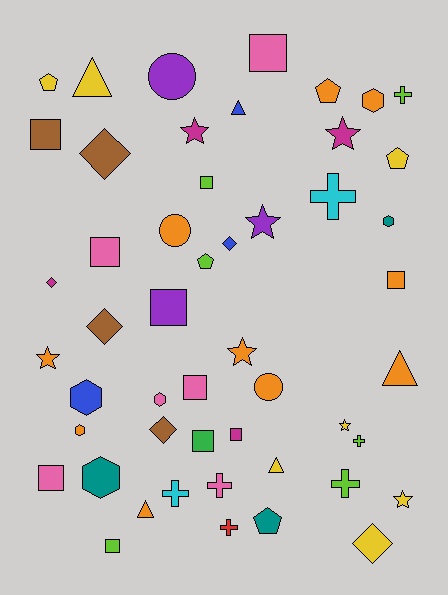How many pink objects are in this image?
There are 6 pink objects.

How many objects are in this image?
There are 50 objects.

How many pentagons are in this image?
There are 5 pentagons.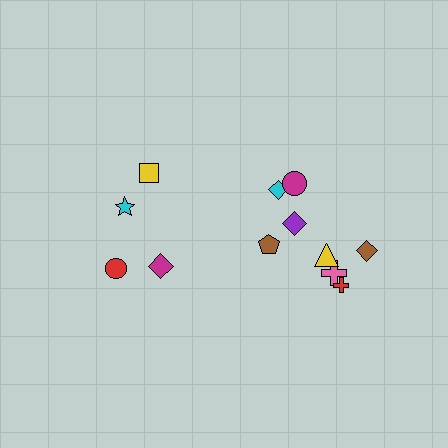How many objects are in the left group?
There are 4 objects.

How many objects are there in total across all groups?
There are 12 objects.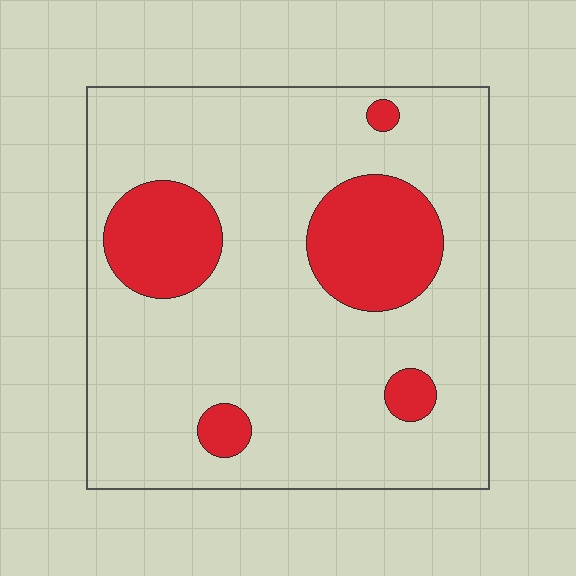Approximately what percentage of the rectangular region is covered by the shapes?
Approximately 20%.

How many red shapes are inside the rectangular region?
5.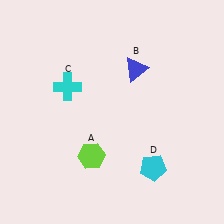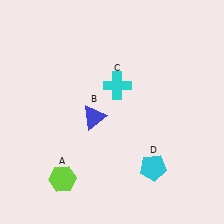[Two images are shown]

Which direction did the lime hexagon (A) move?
The lime hexagon (A) moved left.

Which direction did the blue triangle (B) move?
The blue triangle (B) moved down.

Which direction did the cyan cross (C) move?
The cyan cross (C) moved right.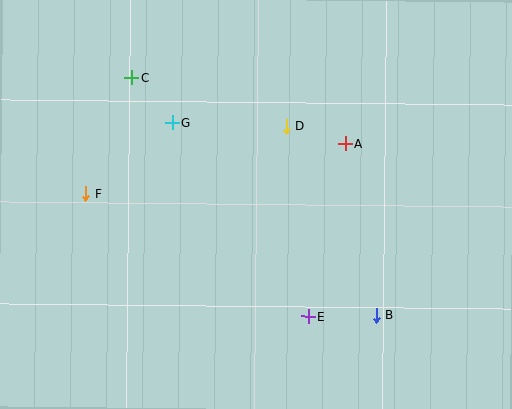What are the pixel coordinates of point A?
Point A is at (345, 144).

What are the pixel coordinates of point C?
Point C is at (132, 77).